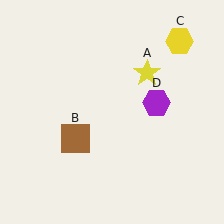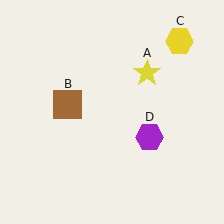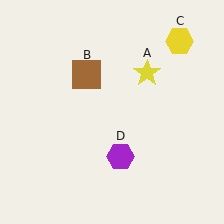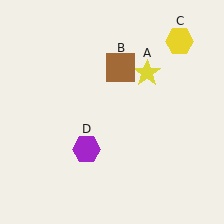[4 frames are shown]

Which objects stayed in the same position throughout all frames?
Yellow star (object A) and yellow hexagon (object C) remained stationary.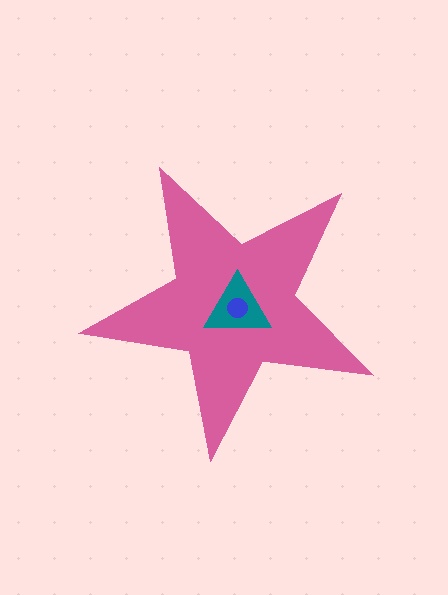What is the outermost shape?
The pink star.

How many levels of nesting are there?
3.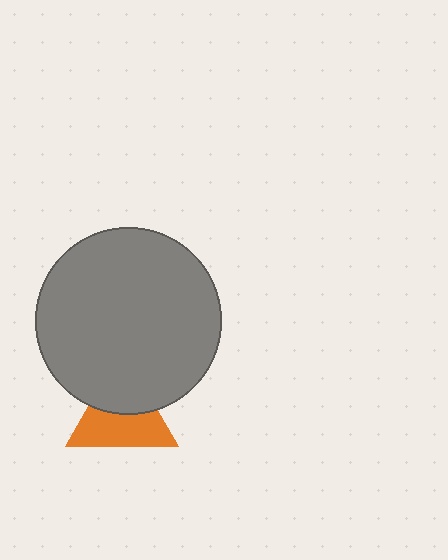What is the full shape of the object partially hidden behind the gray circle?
The partially hidden object is an orange triangle.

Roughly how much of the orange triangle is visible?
About half of it is visible (roughly 58%).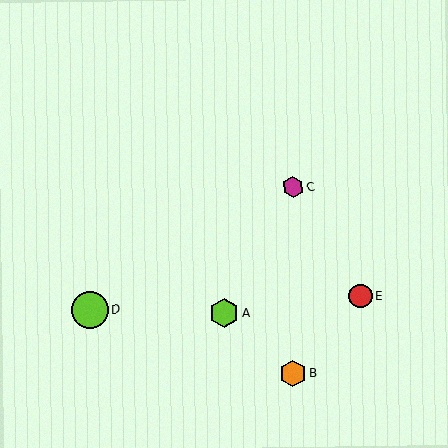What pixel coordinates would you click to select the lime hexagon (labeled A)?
Click at (224, 313) to select the lime hexagon A.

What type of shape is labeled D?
Shape D is a lime circle.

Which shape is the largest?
The lime circle (labeled D) is the largest.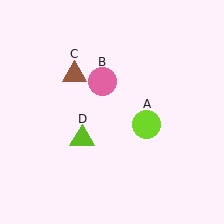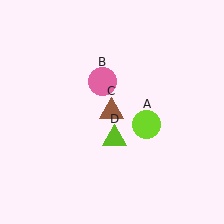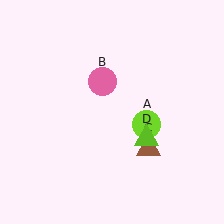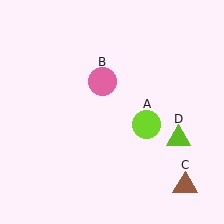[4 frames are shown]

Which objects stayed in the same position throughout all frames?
Lime circle (object A) and pink circle (object B) remained stationary.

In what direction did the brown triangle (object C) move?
The brown triangle (object C) moved down and to the right.